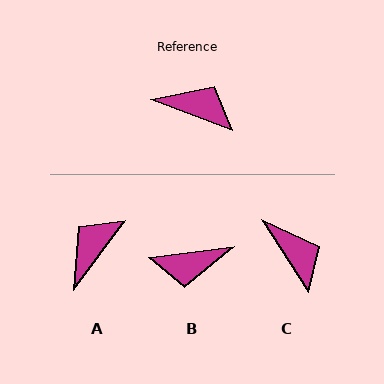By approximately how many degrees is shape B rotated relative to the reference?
Approximately 152 degrees clockwise.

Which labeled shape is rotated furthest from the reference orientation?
B, about 152 degrees away.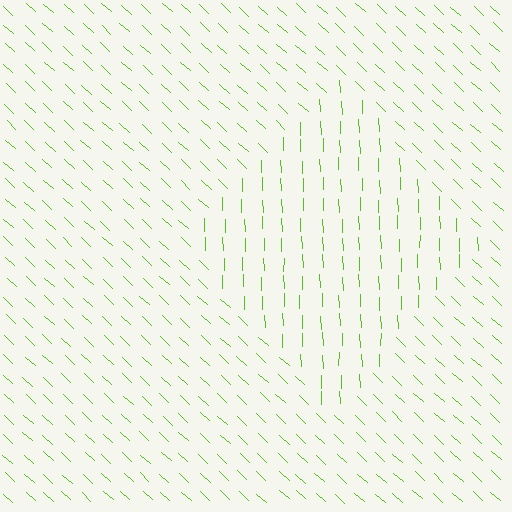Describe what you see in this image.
The image is filled with small lime line segments. A diamond region in the image has lines oriented differently from the surrounding lines, creating a visible texture boundary.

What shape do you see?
I see a diamond.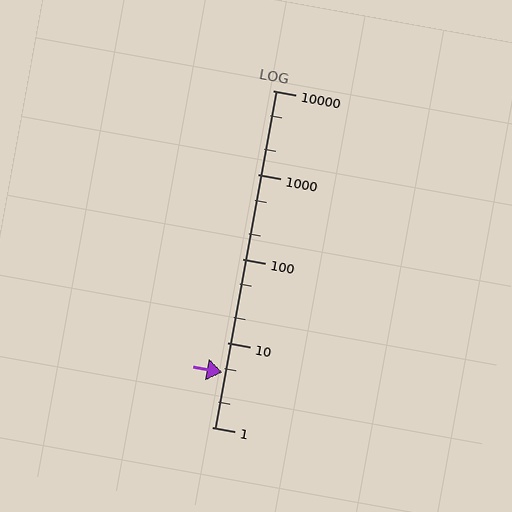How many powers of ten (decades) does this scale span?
The scale spans 4 decades, from 1 to 10000.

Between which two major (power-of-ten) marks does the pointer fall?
The pointer is between 1 and 10.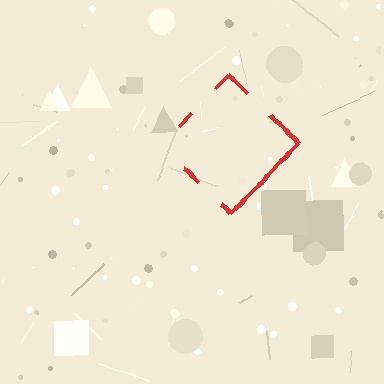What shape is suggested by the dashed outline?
The dashed outline suggests a diamond.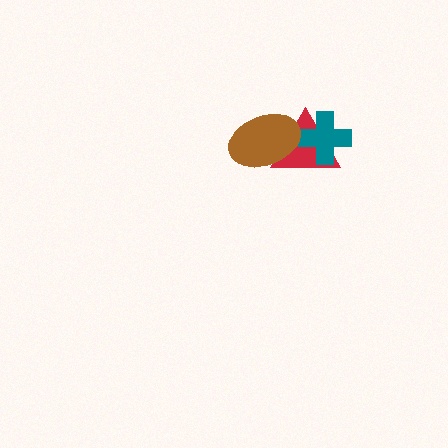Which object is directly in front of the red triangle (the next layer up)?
The teal cross is directly in front of the red triangle.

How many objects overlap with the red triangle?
2 objects overlap with the red triangle.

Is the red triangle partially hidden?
Yes, it is partially covered by another shape.